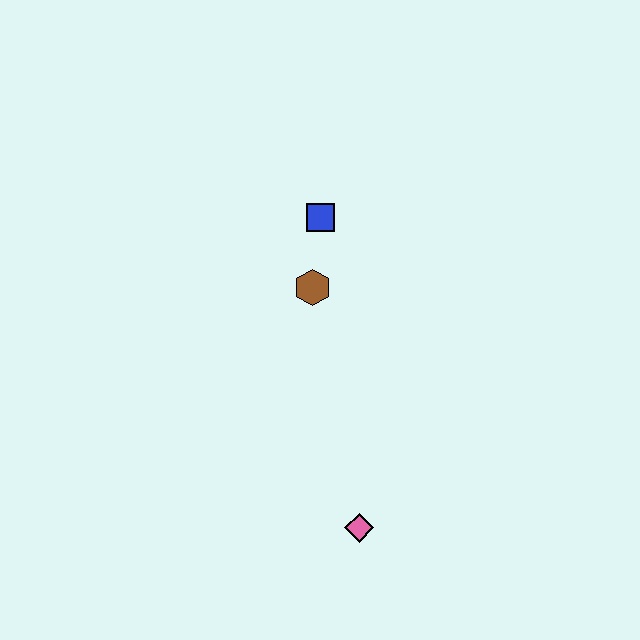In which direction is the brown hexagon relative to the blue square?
The brown hexagon is below the blue square.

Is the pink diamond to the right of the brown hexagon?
Yes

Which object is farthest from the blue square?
The pink diamond is farthest from the blue square.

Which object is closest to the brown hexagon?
The blue square is closest to the brown hexagon.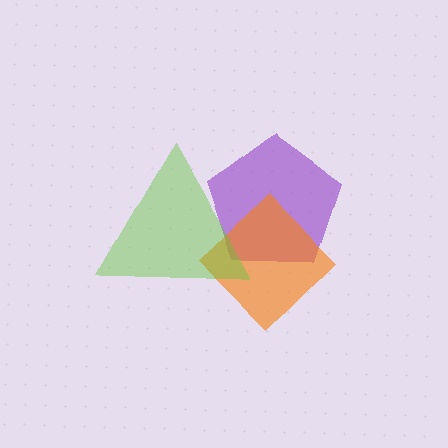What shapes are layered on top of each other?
The layered shapes are: a purple pentagon, an orange diamond, a lime triangle.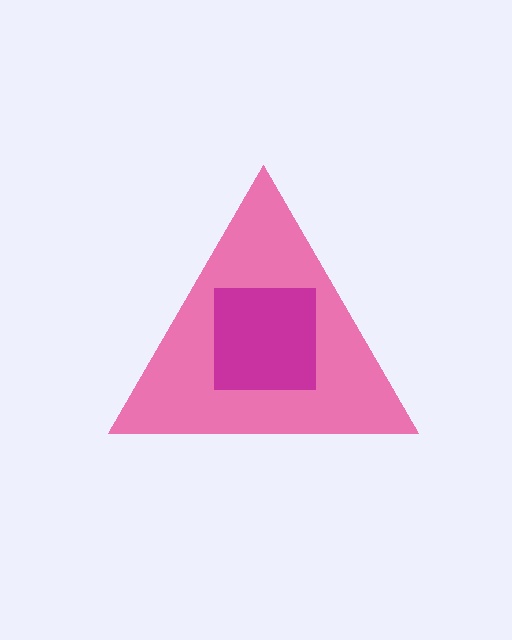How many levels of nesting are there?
2.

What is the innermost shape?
The magenta square.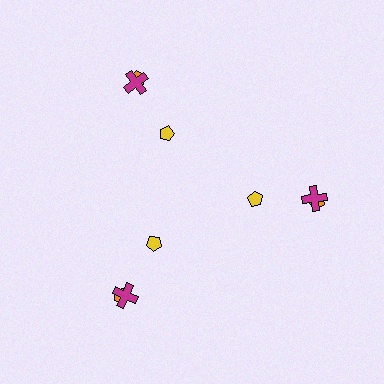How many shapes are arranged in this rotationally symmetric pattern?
There are 9 shapes, arranged in 3 groups of 3.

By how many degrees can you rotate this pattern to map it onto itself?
The pattern maps onto itself every 120 degrees of rotation.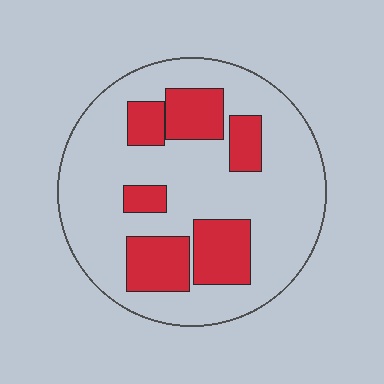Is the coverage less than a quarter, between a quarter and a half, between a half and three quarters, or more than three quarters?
Between a quarter and a half.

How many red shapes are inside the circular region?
6.